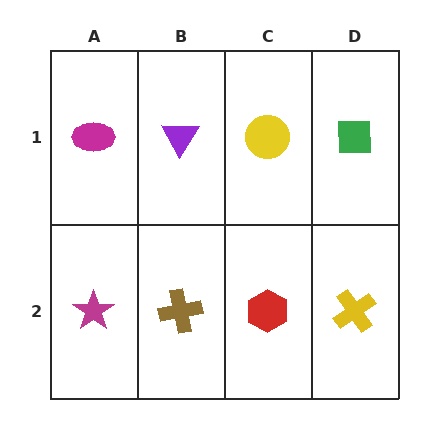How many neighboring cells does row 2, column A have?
2.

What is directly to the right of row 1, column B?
A yellow circle.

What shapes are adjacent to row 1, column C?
A red hexagon (row 2, column C), a purple triangle (row 1, column B), a green square (row 1, column D).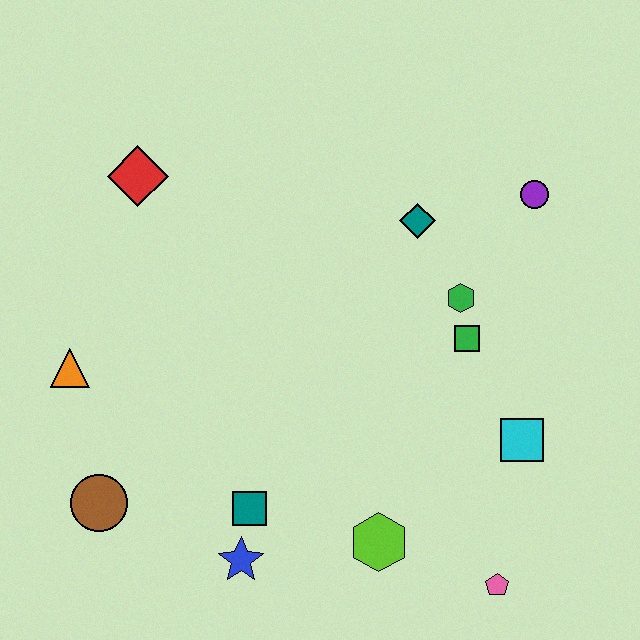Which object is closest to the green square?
The green hexagon is closest to the green square.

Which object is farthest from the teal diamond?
The brown circle is farthest from the teal diamond.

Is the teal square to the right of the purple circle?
No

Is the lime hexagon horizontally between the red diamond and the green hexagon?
Yes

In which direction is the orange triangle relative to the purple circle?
The orange triangle is to the left of the purple circle.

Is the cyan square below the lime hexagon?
No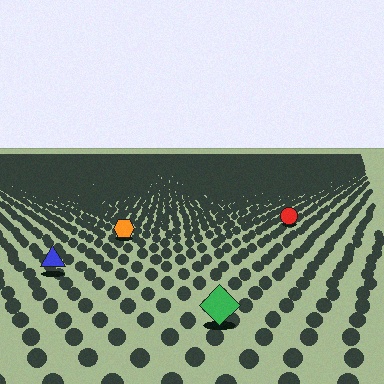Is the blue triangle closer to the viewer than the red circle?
Yes. The blue triangle is closer — you can tell from the texture gradient: the ground texture is coarser near it.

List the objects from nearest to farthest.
From nearest to farthest: the green diamond, the blue triangle, the orange hexagon, the red circle.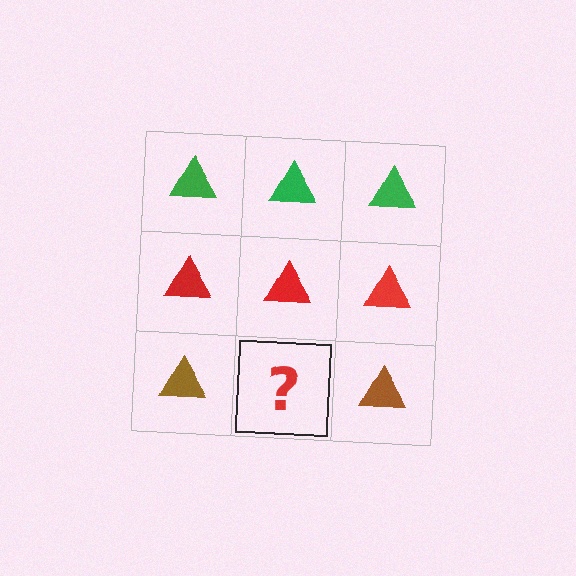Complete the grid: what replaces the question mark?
The question mark should be replaced with a brown triangle.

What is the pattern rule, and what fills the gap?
The rule is that each row has a consistent color. The gap should be filled with a brown triangle.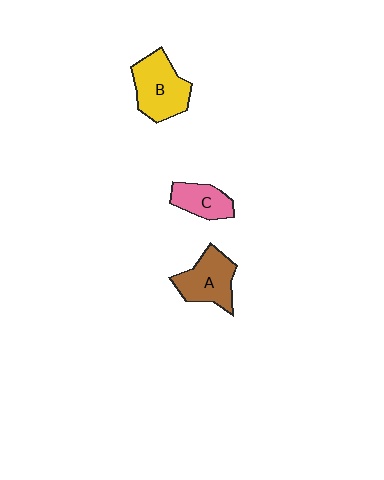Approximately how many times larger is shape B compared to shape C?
Approximately 1.7 times.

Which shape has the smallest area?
Shape C (pink).